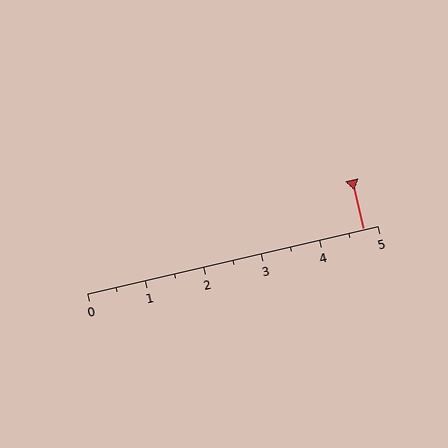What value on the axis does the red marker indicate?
The marker indicates approximately 4.8.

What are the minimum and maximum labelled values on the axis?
The axis runs from 0 to 5.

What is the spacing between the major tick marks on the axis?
The major ticks are spaced 1 apart.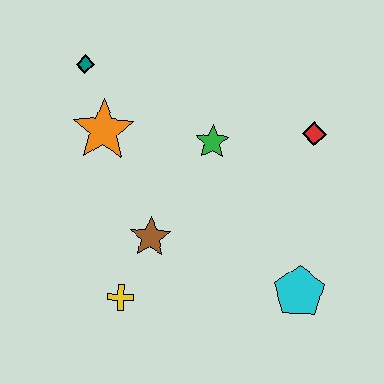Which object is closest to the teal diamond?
The orange star is closest to the teal diamond.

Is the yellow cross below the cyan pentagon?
Yes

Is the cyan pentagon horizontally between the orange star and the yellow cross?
No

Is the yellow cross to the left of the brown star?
Yes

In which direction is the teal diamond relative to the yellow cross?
The teal diamond is above the yellow cross.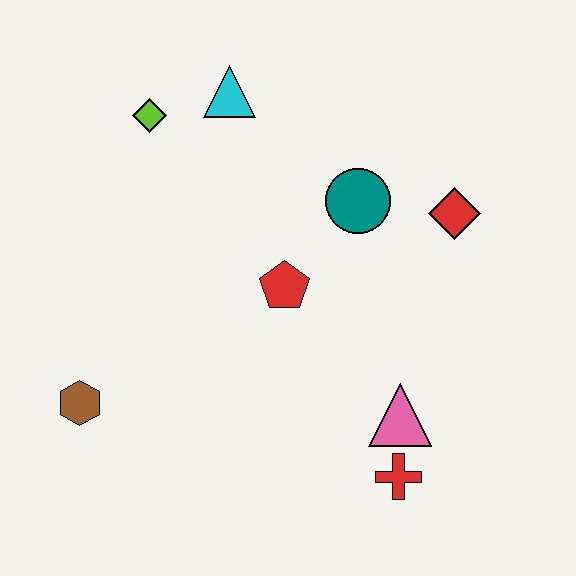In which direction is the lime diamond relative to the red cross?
The lime diamond is above the red cross.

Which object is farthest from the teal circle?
The brown hexagon is farthest from the teal circle.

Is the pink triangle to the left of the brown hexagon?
No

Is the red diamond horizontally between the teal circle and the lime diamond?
No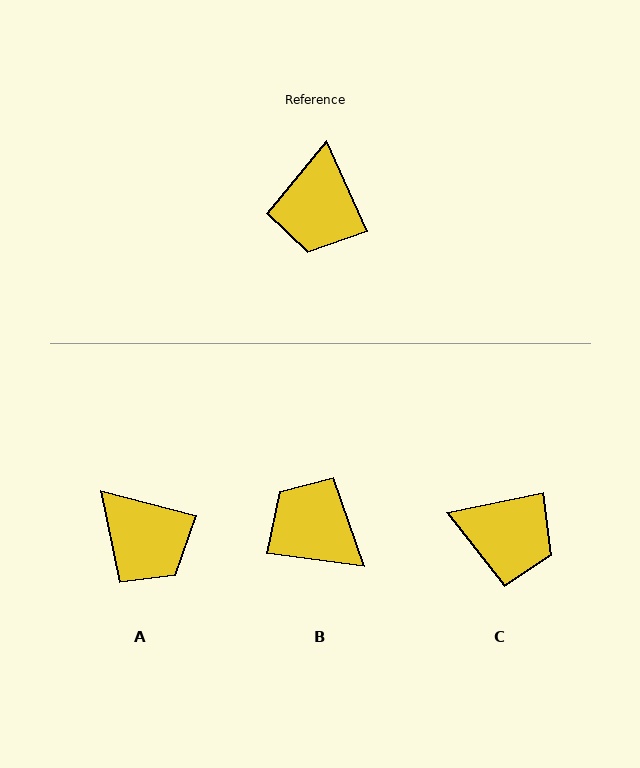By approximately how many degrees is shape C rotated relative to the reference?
Approximately 78 degrees counter-clockwise.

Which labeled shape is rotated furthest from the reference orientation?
B, about 121 degrees away.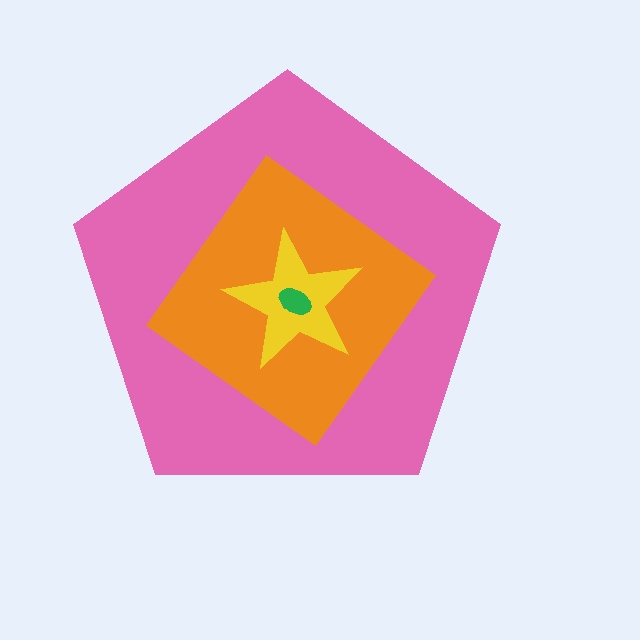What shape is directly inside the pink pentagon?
The orange diamond.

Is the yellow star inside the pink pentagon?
Yes.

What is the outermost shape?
The pink pentagon.